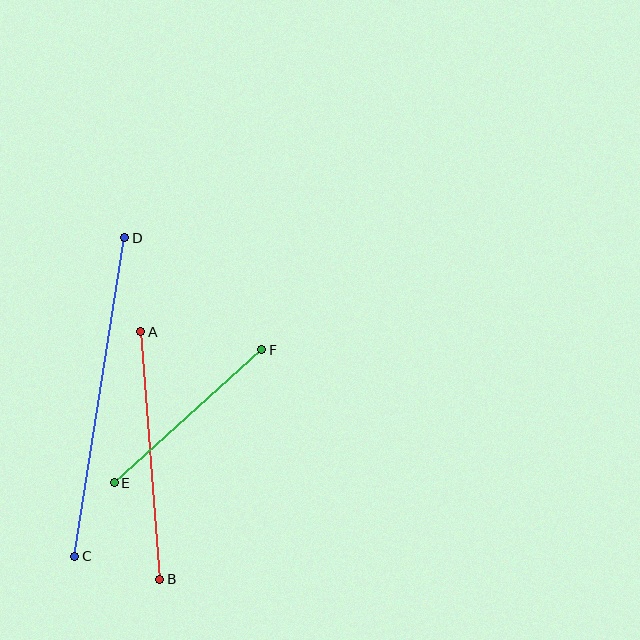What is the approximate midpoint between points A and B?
The midpoint is at approximately (150, 456) pixels.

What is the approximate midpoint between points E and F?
The midpoint is at approximately (188, 416) pixels.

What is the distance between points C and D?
The distance is approximately 322 pixels.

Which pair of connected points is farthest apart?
Points C and D are farthest apart.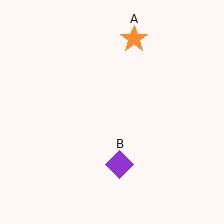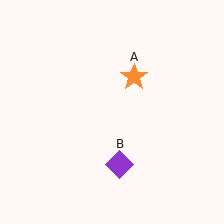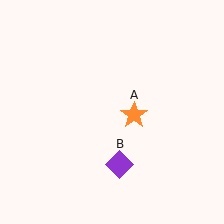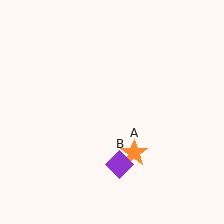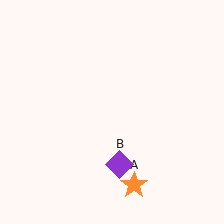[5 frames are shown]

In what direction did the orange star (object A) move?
The orange star (object A) moved down.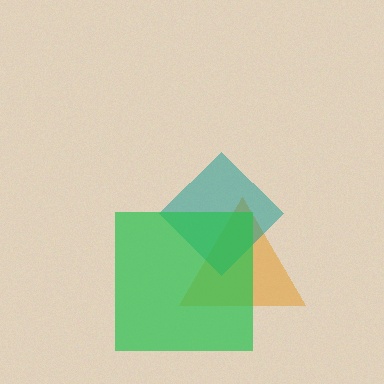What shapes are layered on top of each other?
The layered shapes are: an orange triangle, a teal diamond, a green square.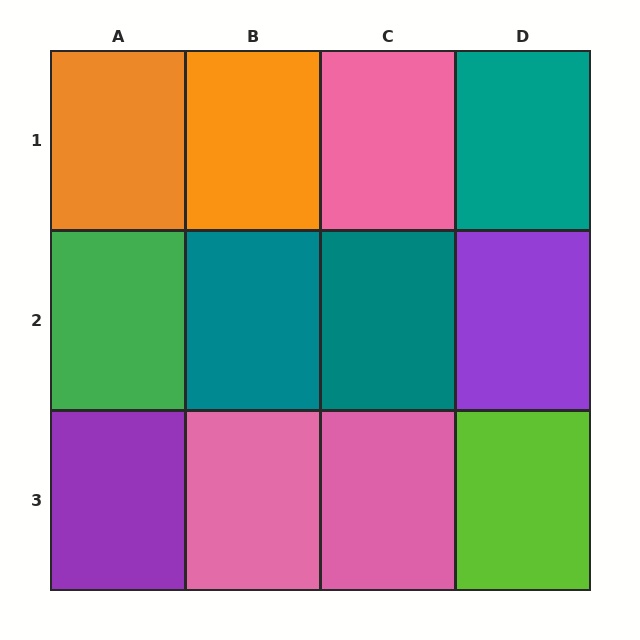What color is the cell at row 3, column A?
Purple.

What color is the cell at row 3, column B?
Pink.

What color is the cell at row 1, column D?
Teal.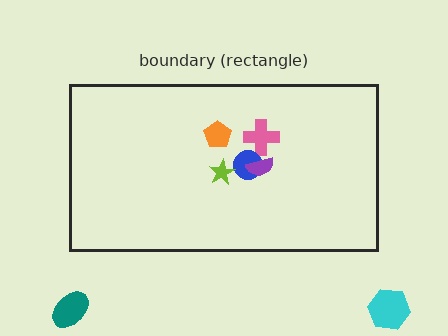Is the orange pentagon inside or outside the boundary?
Inside.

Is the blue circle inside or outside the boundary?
Inside.